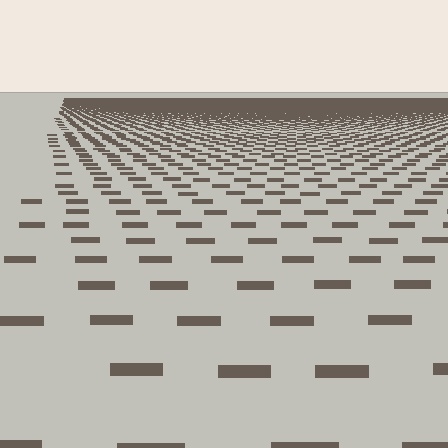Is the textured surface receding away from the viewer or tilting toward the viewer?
The surface is receding away from the viewer. Texture elements get smaller and denser toward the top.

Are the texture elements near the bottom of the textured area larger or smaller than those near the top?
Larger. Near the bottom, elements are closer to the viewer and appear at a bigger on-screen size.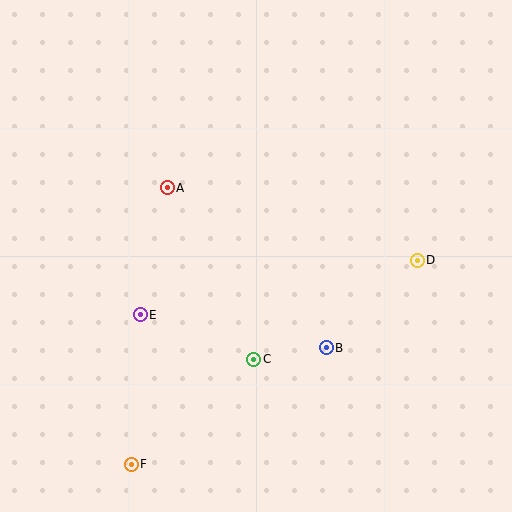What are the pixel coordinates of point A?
Point A is at (167, 188).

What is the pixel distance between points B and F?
The distance between B and F is 227 pixels.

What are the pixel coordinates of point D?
Point D is at (417, 260).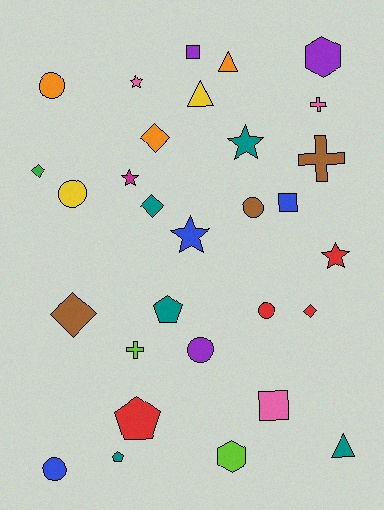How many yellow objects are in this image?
There are 2 yellow objects.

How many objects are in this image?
There are 30 objects.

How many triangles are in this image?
There are 3 triangles.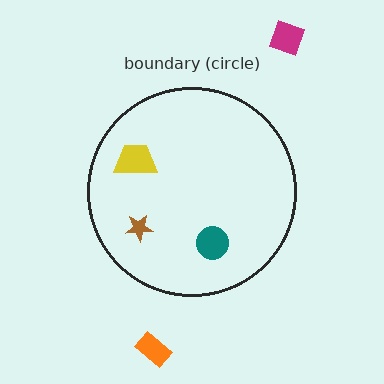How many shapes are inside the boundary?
3 inside, 2 outside.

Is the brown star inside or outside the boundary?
Inside.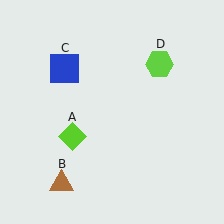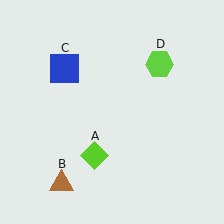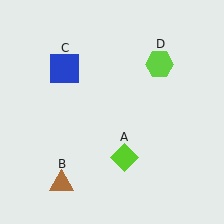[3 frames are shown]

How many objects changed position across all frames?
1 object changed position: lime diamond (object A).